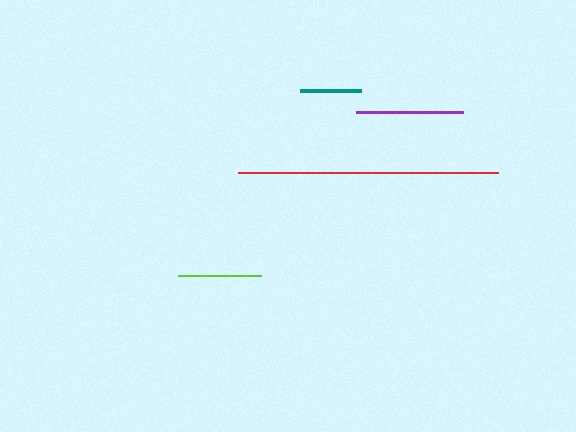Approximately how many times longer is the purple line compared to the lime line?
The purple line is approximately 1.3 times the length of the lime line.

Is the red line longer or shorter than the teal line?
The red line is longer than the teal line.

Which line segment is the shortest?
The teal line is the shortest at approximately 61 pixels.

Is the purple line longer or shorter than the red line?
The red line is longer than the purple line.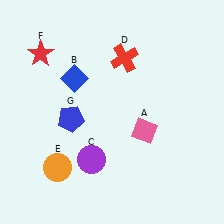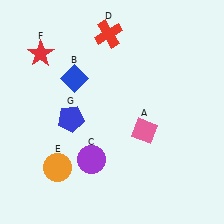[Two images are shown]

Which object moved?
The red cross (D) moved up.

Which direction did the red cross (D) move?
The red cross (D) moved up.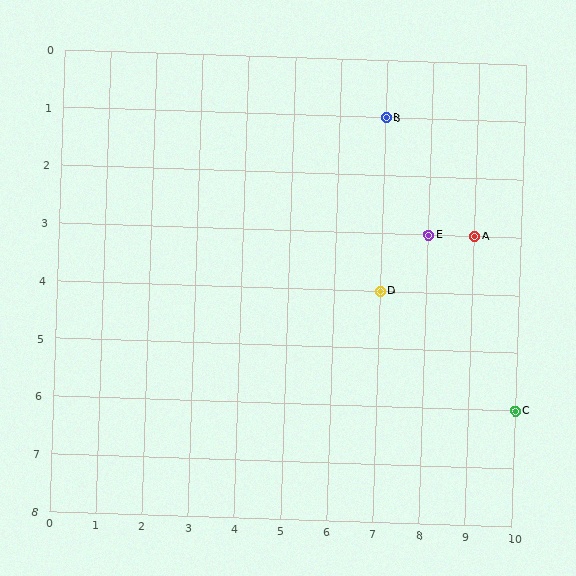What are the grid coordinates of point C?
Point C is at grid coordinates (10, 6).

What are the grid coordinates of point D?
Point D is at grid coordinates (7, 4).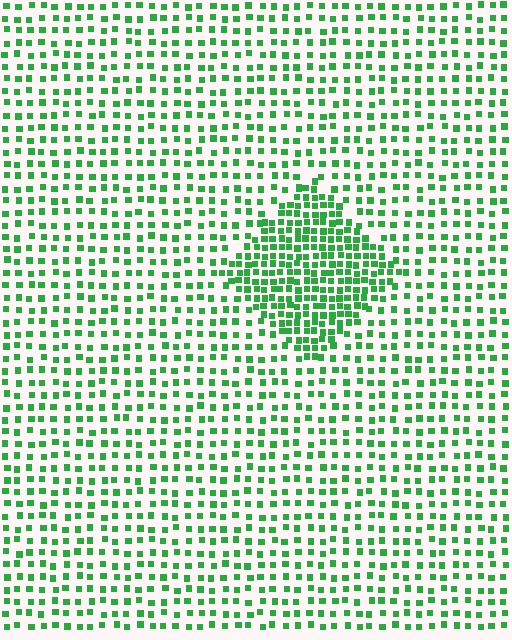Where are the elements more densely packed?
The elements are more densely packed inside the diamond boundary.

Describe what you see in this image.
The image contains small green elements arranged at two different densities. A diamond-shaped region is visible where the elements are more densely packed than the surrounding area.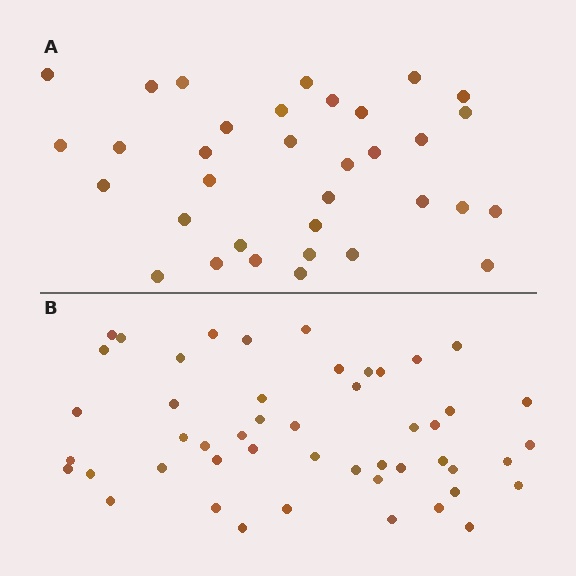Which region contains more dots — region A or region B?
Region B (the bottom region) has more dots.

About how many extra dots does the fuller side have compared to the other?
Region B has approximately 15 more dots than region A.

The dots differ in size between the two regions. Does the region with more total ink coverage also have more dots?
No. Region A has more total ink coverage because its dots are larger, but region B actually contains more individual dots. Total area can be misleading — the number of items is what matters here.